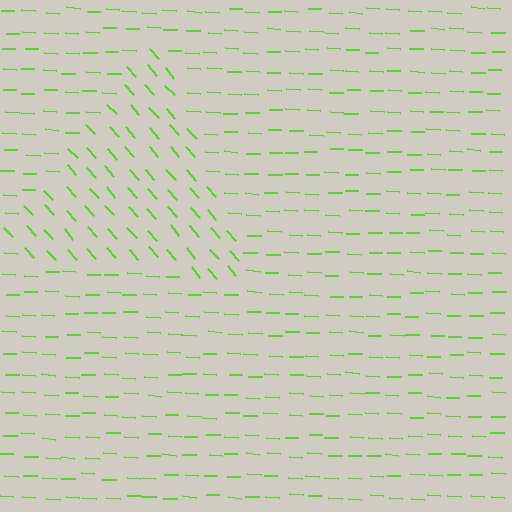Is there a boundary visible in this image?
Yes, there is a texture boundary formed by a change in line orientation.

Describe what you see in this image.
The image is filled with small lime line segments. A triangle region in the image has lines oriented differently from the surrounding lines, creating a visible texture boundary.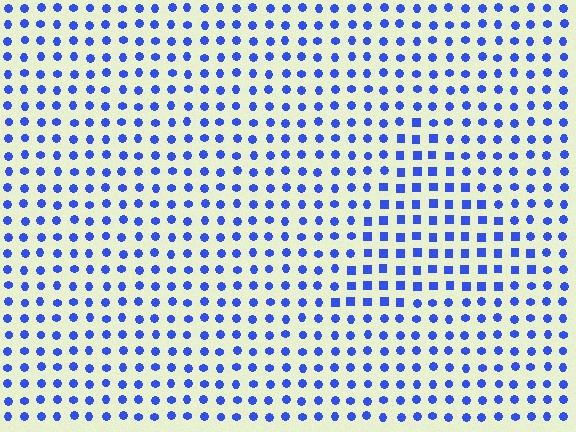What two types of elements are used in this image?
The image uses squares inside the triangle region and circles outside it.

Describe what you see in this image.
The image is filled with small blue elements arranged in a uniform grid. A triangle-shaped region contains squares, while the surrounding area contains circles. The boundary is defined purely by the change in element shape.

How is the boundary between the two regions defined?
The boundary is defined by a change in element shape: squares inside vs. circles outside. All elements share the same color and spacing.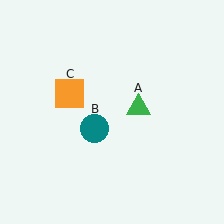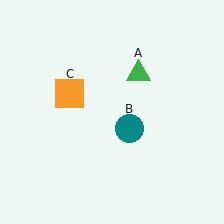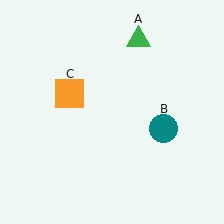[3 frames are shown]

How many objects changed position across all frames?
2 objects changed position: green triangle (object A), teal circle (object B).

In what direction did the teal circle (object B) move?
The teal circle (object B) moved right.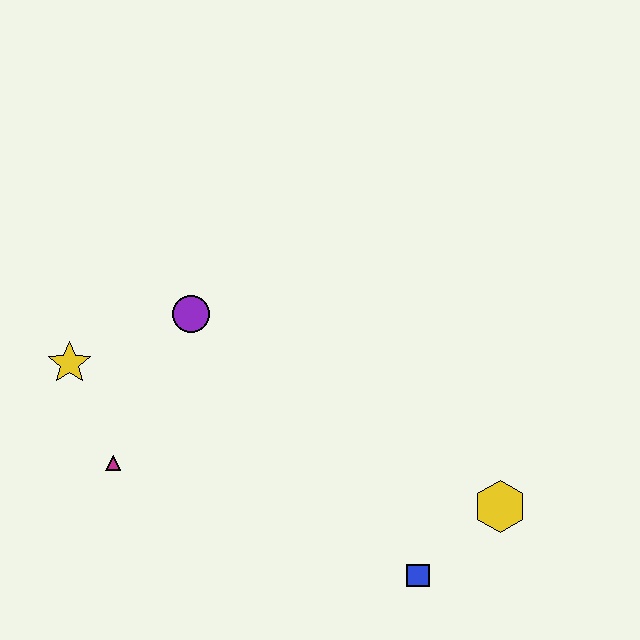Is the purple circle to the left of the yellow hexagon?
Yes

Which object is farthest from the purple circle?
The yellow hexagon is farthest from the purple circle.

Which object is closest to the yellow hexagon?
The blue square is closest to the yellow hexagon.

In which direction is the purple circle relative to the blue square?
The purple circle is above the blue square.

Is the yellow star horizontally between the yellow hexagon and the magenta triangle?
No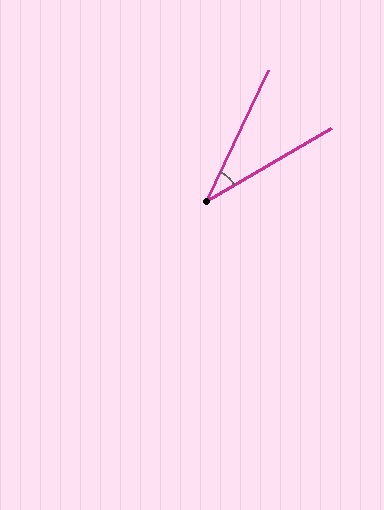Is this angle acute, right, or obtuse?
It is acute.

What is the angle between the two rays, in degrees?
Approximately 34 degrees.